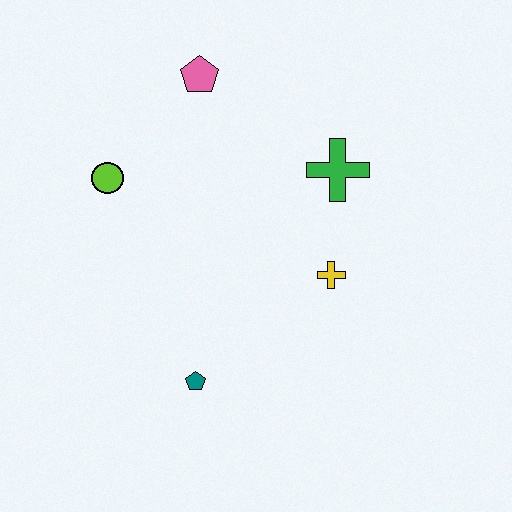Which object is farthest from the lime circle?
The yellow cross is farthest from the lime circle.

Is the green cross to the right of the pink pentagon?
Yes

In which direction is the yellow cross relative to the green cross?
The yellow cross is below the green cross.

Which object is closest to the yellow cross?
The green cross is closest to the yellow cross.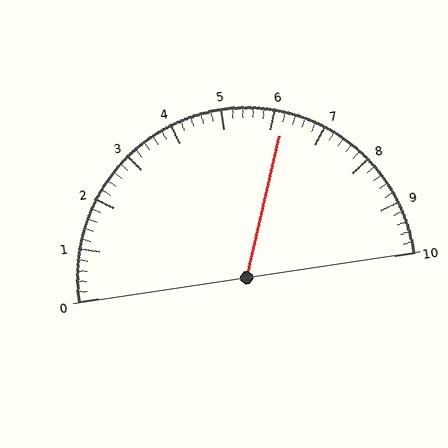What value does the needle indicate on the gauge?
The needle indicates approximately 6.2.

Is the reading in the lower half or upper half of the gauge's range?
The reading is in the upper half of the range (0 to 10).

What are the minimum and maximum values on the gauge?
The gauge ranges from 0 to 10.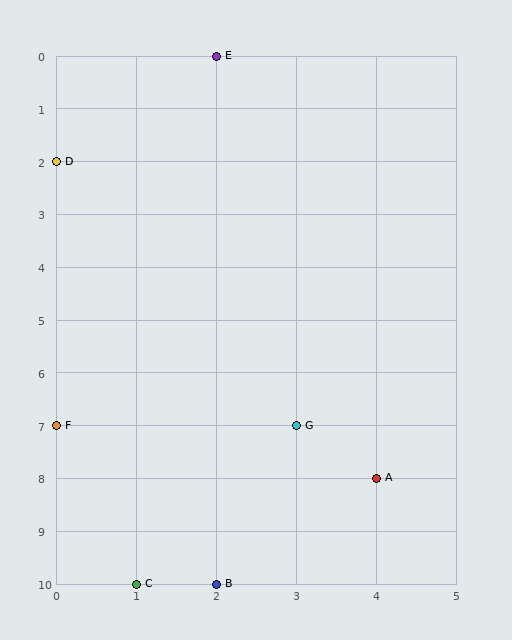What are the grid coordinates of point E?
Point E is at grid coordinates (2, 0).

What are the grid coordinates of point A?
Point A is at grid coordinates (4, 8).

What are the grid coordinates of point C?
Point C is at grid coordinates (1, 10).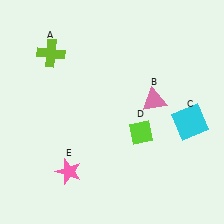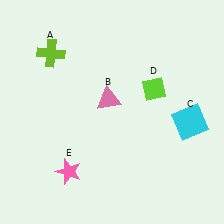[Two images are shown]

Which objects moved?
The objects that moved are: the pink triangle (B), the lime diamond (D).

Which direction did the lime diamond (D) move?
The lime diamond (D) moved up.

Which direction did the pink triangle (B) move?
The pink triangle (B) moved left.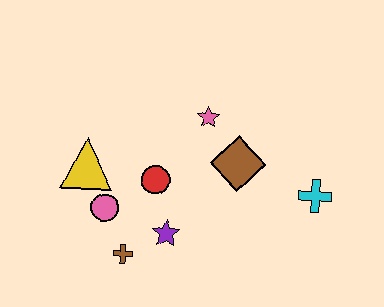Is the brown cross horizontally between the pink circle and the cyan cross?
Yes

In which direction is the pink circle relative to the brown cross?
The pink circle is above the brown cross.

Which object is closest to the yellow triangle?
The pink circle is closest to the yellow triangle.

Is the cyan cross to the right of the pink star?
Yes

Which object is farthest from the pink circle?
The cyan cross is farthest from the pink circle.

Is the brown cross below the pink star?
Yes